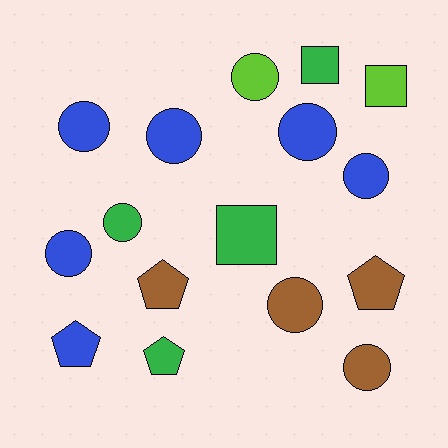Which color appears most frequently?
Blue, with 6 objects.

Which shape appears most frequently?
Circle, with 9 objects.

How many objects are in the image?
There are 16 objects.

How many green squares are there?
There are 2 green squares.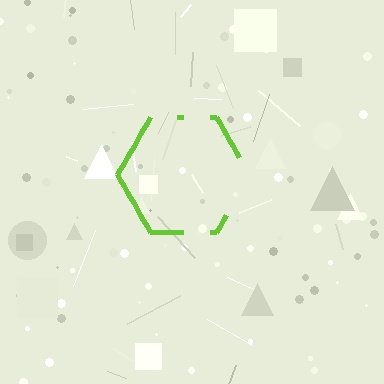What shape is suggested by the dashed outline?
The dashed outline suggests a hexagon.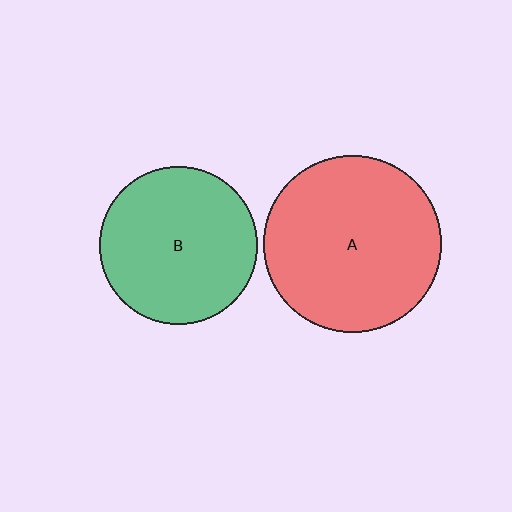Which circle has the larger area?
Circle A (red).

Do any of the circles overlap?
No, none of the circles overlap.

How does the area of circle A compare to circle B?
Approximately 1.3 times.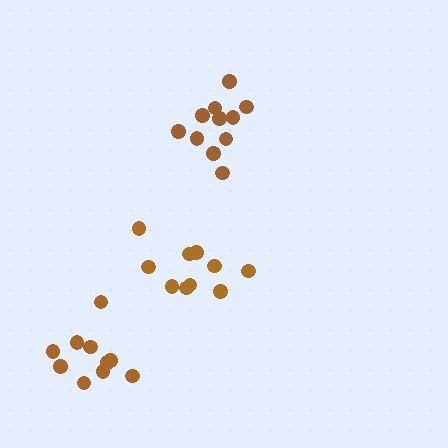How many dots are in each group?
Group 1: 11 dots, Group 2: 10 dots, Group 3: 10 dots (31 total).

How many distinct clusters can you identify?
There are 3 distinct clusters.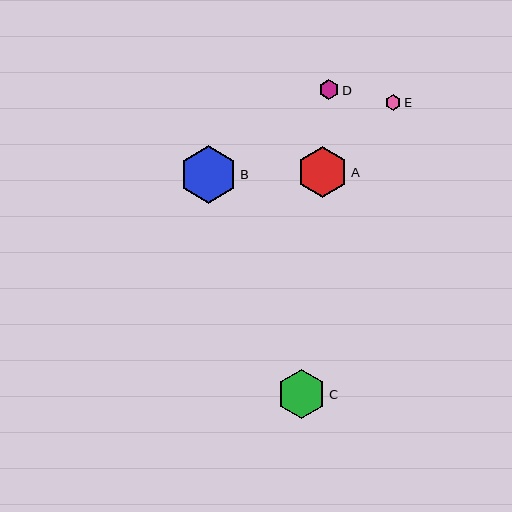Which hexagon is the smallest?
Hexagon E is the smallest with a size of approximately 16 pixels.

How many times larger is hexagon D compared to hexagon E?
Hexagon D is approximately 1.3 times the size of hexagon E.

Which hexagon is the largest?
Hexagon B is the largest with a size of approximately 58 pixels.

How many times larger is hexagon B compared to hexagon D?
Hexagon B is approximately 2.9 times the size of hexagon D.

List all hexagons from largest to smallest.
From largest to smallest: B, A, C, D, E.